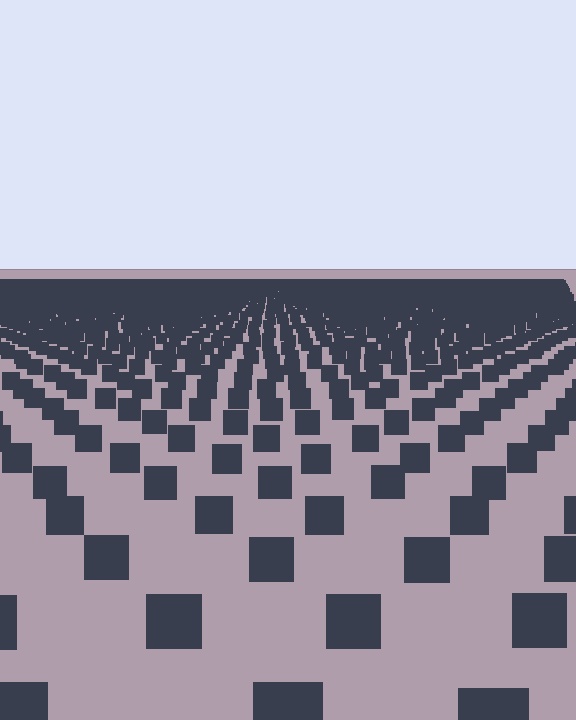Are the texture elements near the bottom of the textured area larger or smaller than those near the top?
Larger. Near the bottom, elements are closer to the viewer and appear at a bigger on-screen size.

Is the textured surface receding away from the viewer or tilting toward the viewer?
The surface is receding away from the viewer. Texture elements get smaller and denser toward the top.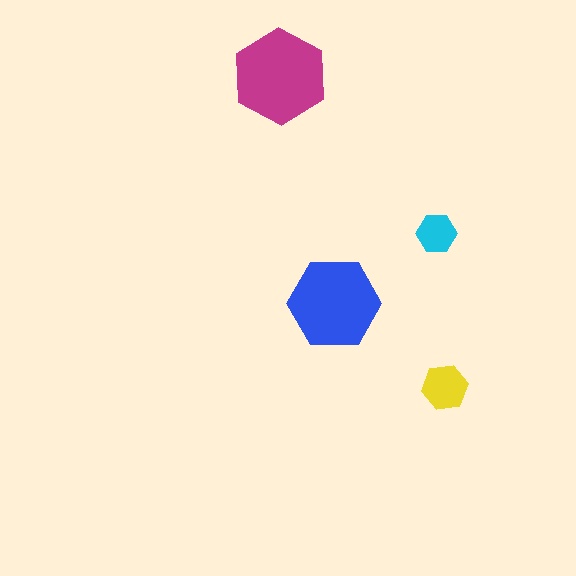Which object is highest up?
The magenta hexagon is topmost.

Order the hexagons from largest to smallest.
the magenta one, the blue one, the yellow one, the cyan one.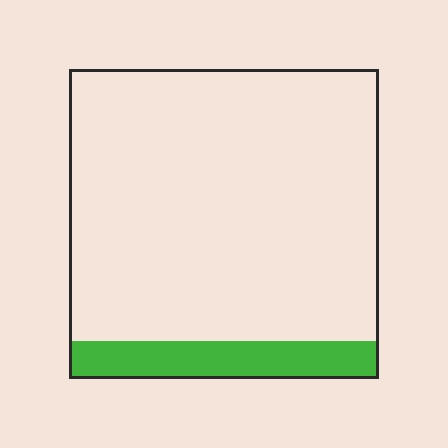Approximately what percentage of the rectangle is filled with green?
Approximately 10%.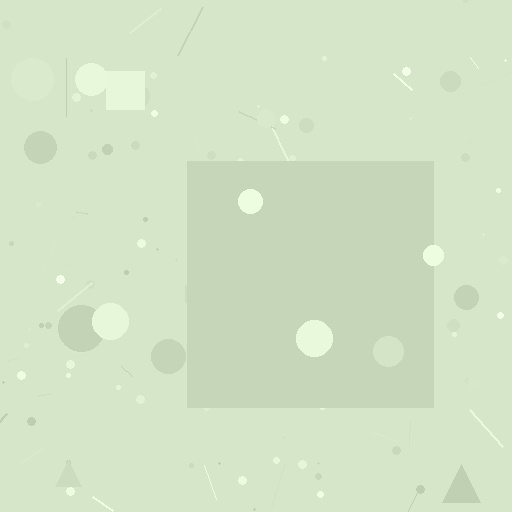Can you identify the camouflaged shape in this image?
The camouflaged shape is a square.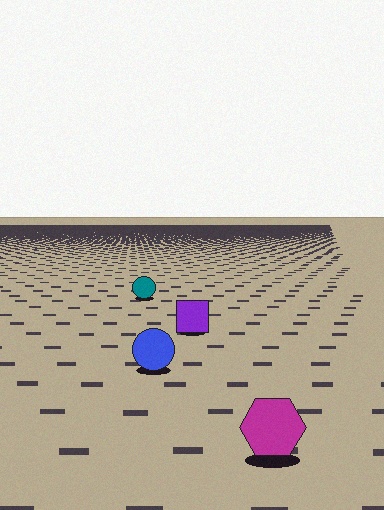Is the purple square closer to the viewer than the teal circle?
Yes. The purple square is closer — you can tell from the texture gradient: the ground texture is coarser near it.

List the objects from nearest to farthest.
From nearest to farthest: the magenta hexagon, the blue circle, the purple square, the teal circle.